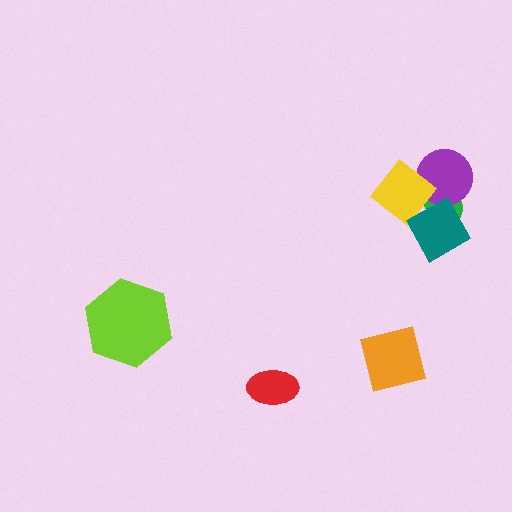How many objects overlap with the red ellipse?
0 objects overlap with the red ellipse.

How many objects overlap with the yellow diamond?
3 objects overlap with the yellow diamond.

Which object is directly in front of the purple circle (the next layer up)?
The yellow diamond is directly in front of the purple circle.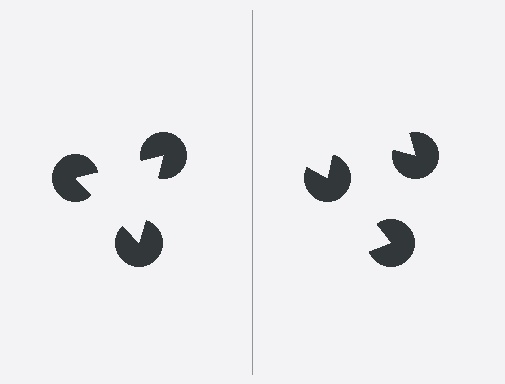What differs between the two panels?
The pac-man discs are positioned identically on both sides; only the wedge orientations differ. On the left they align to a triangle; on the right they are misaligned.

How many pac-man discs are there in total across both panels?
6 — 3 on each side.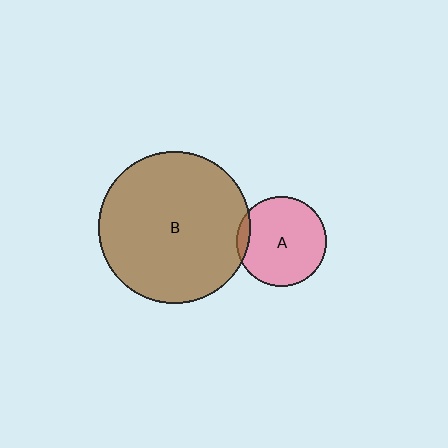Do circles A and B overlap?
Yes.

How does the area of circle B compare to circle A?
Approximately 2.9 times.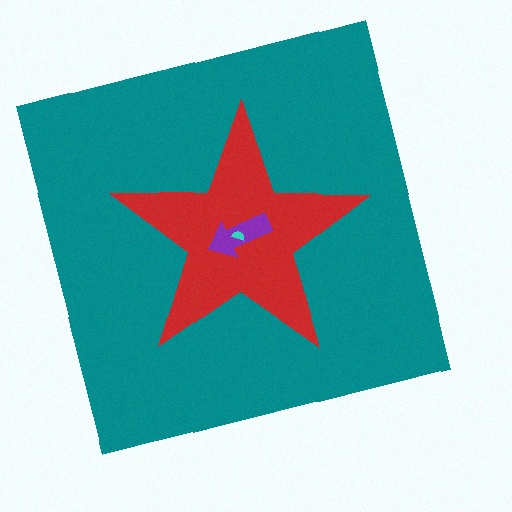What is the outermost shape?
The teal square.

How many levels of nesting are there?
4.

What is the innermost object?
The cyan semicircle.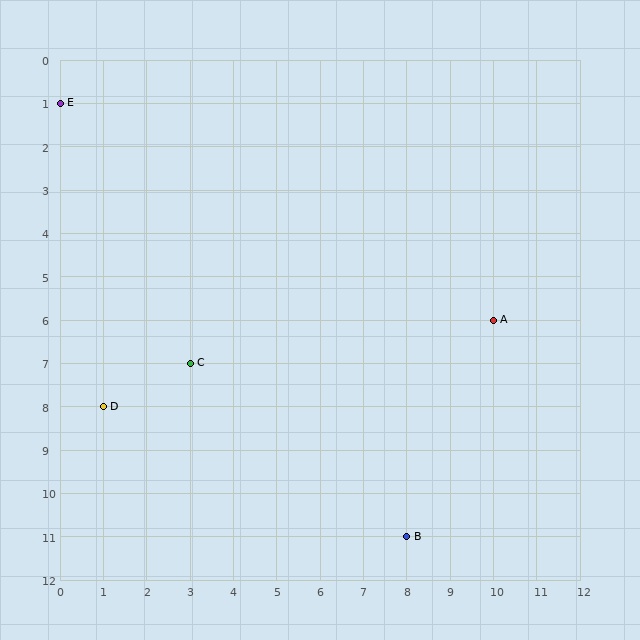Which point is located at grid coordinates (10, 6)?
Point A is at (10, 6).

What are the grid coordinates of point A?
Point A is at grid coordinates (10, 6).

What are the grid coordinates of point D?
Point D is at grid coordinates (1, 8).